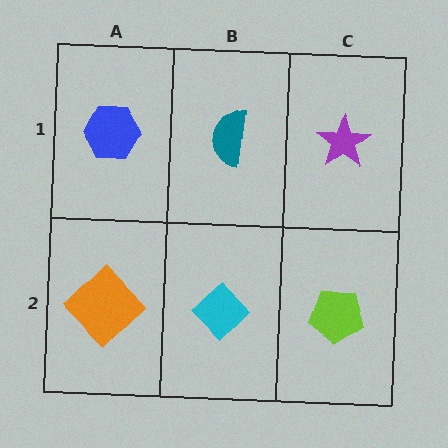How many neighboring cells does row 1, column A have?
2.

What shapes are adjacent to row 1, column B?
A cyan diamond (row 2, column B), a blue hexagon (row 1, column A), a purple star (row 1, column C).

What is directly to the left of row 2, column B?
An orange diamond.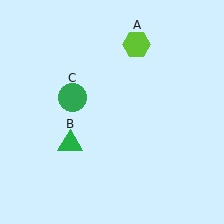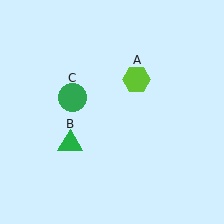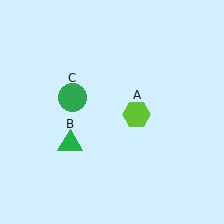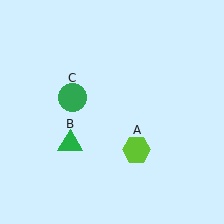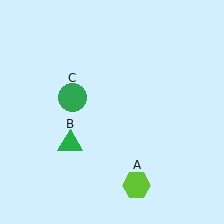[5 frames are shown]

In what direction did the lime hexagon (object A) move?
The lime hexagon (object A) moved down.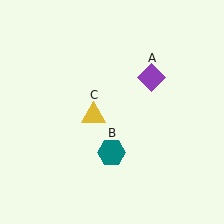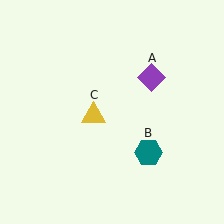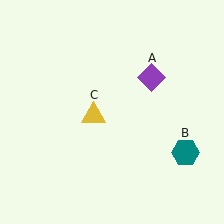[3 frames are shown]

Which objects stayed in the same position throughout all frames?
Purple diamond (object A) and yellow triangle (object C) remained stationary.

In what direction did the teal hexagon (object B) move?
The teal hexagon (object B) moved right.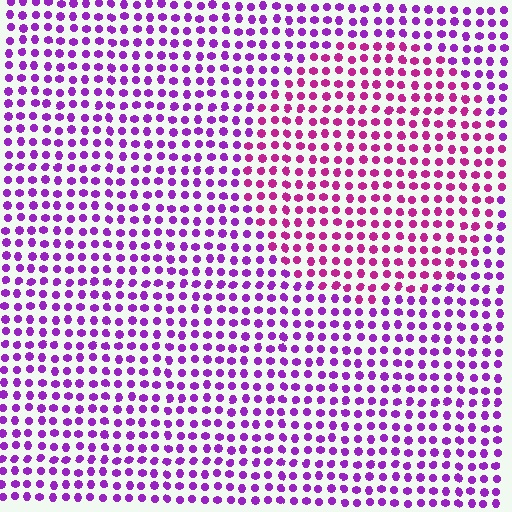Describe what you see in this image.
The image is filled with small purple elements in a uniform arrangement. A circle-shaped region is visible where the elements are tinted to a slightly different hue, forming a subtle color boundary.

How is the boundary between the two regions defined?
The boundary is defined purely by a slight shift in hue (about 33 degrees). Spacing, size, and orientation are identical on both sides.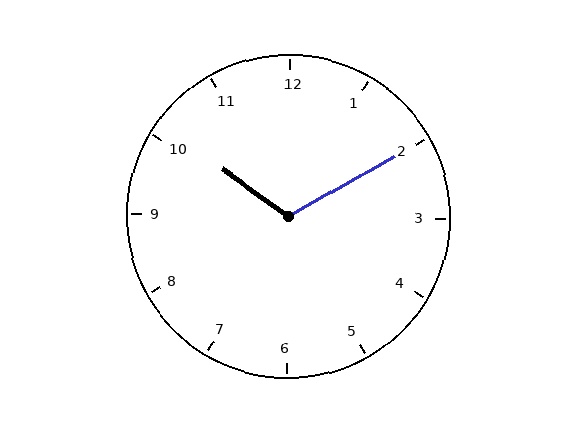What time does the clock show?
10:10.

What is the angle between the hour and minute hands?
Approximately 115 degrees.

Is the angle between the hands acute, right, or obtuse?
It is obtuse.